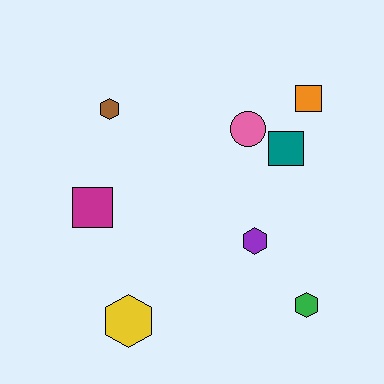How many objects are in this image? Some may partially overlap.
There are 8 objects.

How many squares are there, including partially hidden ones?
There are 3 squares.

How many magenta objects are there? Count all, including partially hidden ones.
There is 1 magenta object.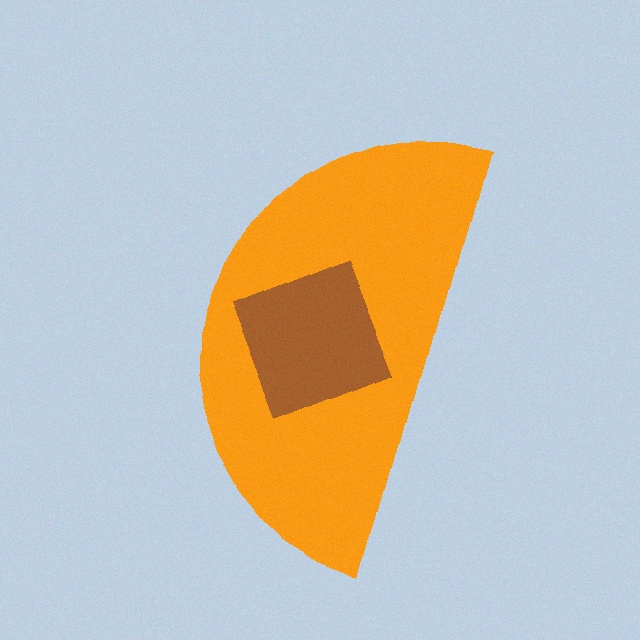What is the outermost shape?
The orange semicircle.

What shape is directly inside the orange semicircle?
The brown diamond.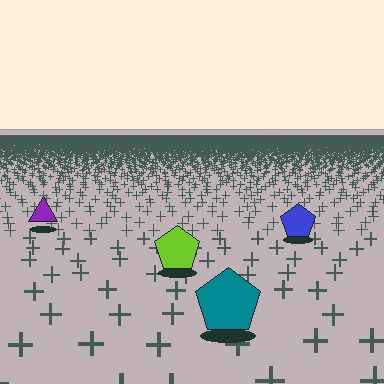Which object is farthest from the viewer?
The purple triangle is farthest from the viewer. It appears smaller and the ground texture around it is denser.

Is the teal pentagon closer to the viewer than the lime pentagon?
Yes. The teal pentagon is closer — you can tell from the texture gradient: the ground texture is coarser near it.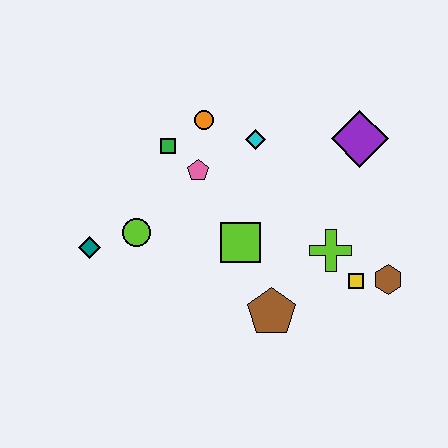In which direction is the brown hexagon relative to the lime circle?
The brown hexagon is to the right of the lime circle.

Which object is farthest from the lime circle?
The brown hexagon is farthest from the lime circle.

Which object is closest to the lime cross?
The yellow square is closest to the lime cross.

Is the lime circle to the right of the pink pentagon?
No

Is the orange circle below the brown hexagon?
No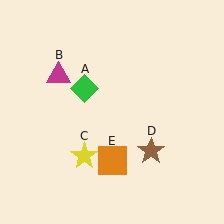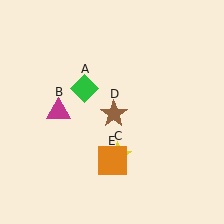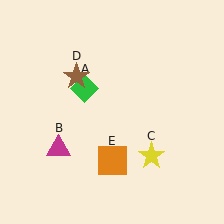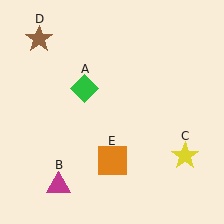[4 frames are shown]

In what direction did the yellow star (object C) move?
The yellow star (object C) moved right.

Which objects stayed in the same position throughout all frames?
Green diamond (object A) and orange square (object E) remained stationary.